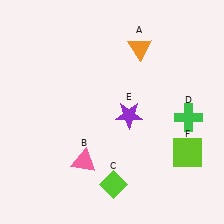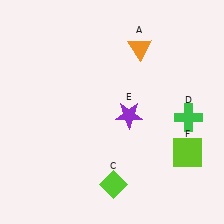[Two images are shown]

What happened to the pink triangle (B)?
The pink triangle (B) was removed in Image 2. It was in the bottom-left area of Image 1.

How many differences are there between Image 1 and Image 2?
There is 1 difference between the two images.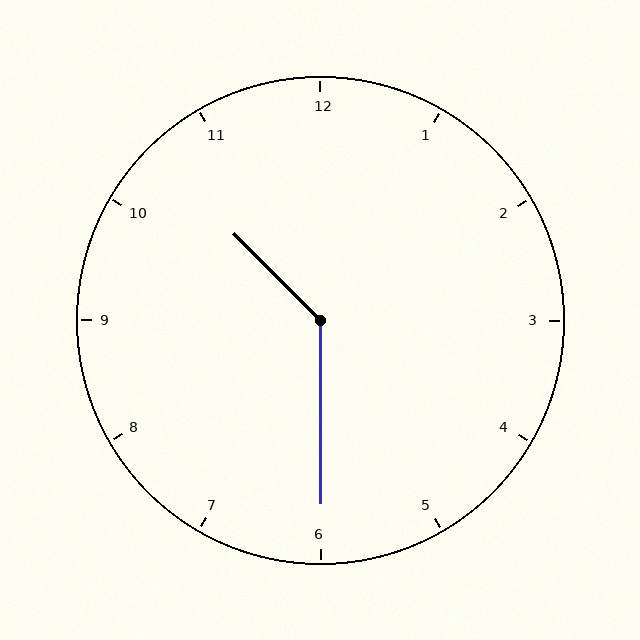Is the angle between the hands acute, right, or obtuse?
It is obtuse.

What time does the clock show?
10:30.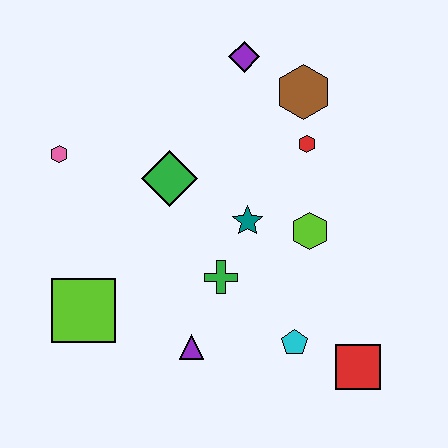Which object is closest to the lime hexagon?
The teal star is closest to the lime hexagon.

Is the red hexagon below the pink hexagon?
No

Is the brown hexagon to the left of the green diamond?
No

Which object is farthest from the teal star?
The pink hexagon is farthest from the teal star.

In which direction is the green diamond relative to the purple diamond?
The green diamond is below the purple diamond.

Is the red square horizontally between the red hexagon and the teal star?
No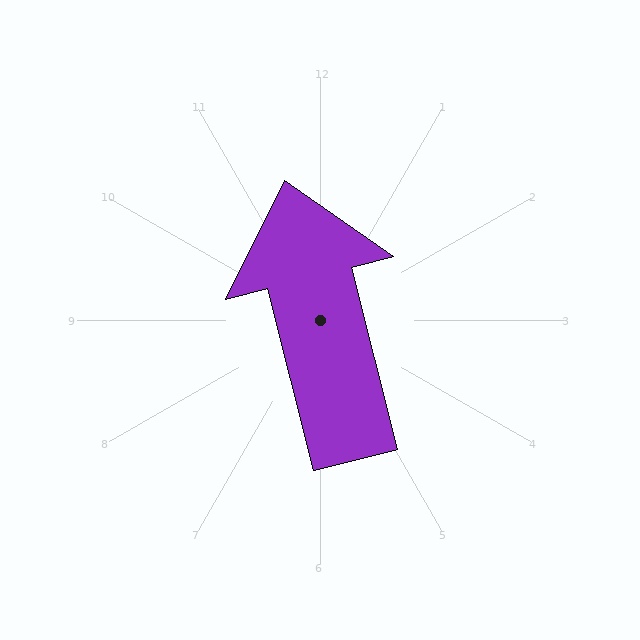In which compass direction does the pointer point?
North.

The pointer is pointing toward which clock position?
Roughly 12 o'clock.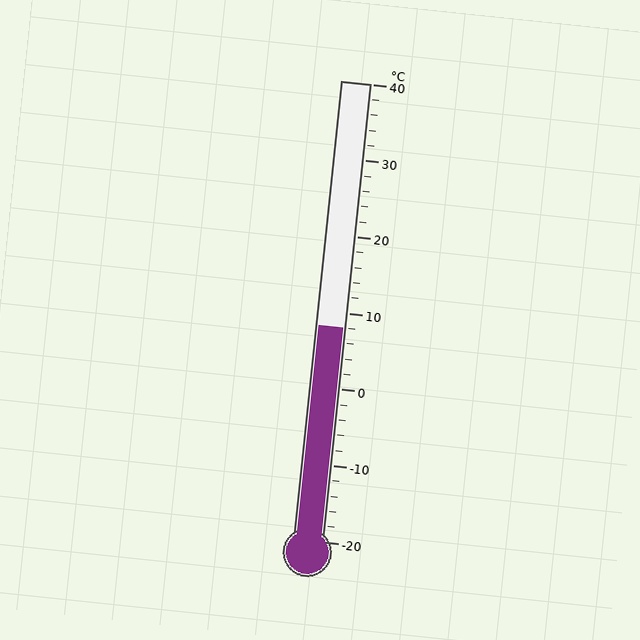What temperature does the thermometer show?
The thermometer shows approximately 8°C.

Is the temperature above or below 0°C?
The temperature is above 0°C.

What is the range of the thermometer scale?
The thermometer scale ranges from -20°C to 40°C.